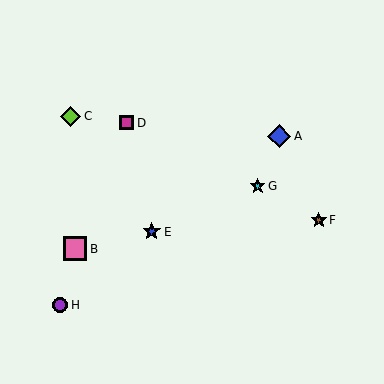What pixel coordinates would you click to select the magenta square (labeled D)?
Click at (127, 123) to select the magenta square D.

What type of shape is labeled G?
Shape G is a cyan star.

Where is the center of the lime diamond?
The center of the lime diamond is at (70, 116).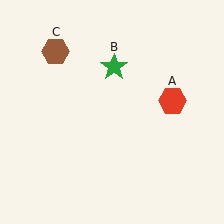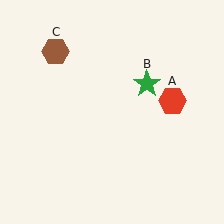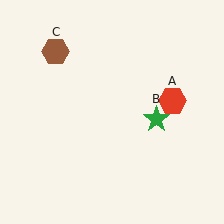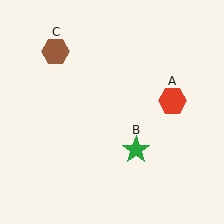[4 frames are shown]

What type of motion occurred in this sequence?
The green star (object B) rotated clockwise around the center of the scene.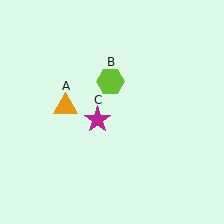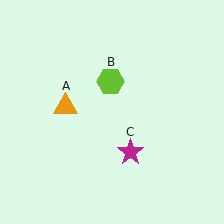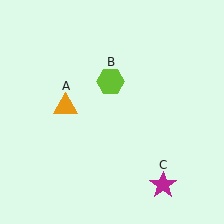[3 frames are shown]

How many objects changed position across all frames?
1 object changed position: magenta star (object C).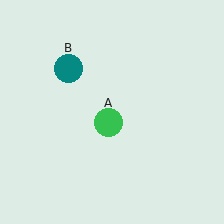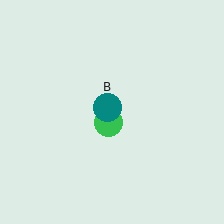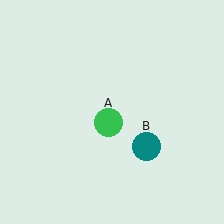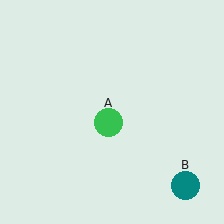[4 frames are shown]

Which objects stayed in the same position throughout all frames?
Green circle (object A) remained stationary.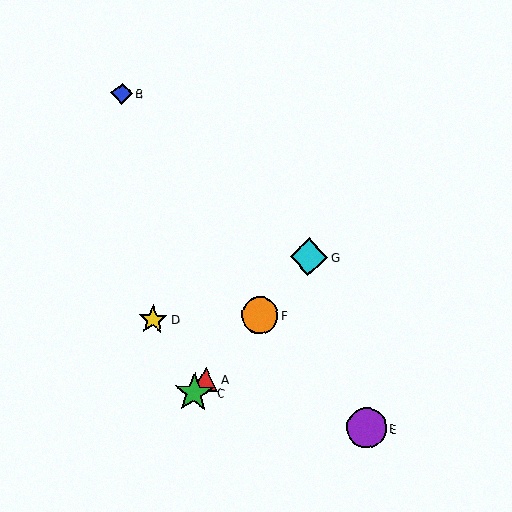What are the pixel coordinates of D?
Object D is at (153, 320).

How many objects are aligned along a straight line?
4 objects (A, C, F, G) are aligned along a straight line.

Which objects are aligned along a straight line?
Objects A, C, F, G are aligned along a straight line.